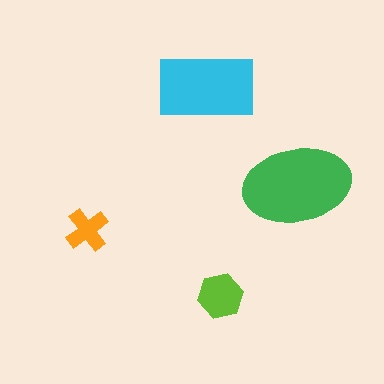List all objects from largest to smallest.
The green ellipse, the cyan rectangle, the lime hexagon, the orange cross.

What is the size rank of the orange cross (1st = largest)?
4th.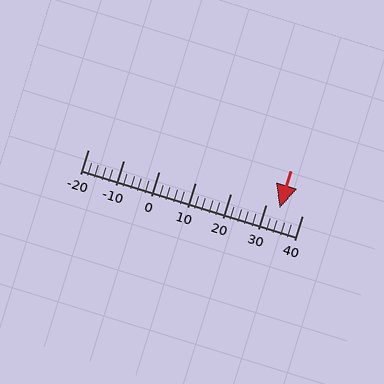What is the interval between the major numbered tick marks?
The major tick marks are spaced 10 units apart.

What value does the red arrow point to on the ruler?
The red arrow points to approximately 34.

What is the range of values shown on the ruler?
The ruler shows values from -20 to 40.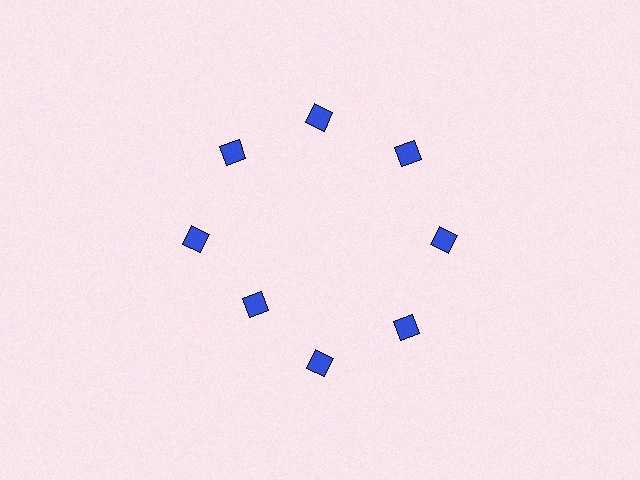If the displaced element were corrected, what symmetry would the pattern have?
It would have 8-fold rotational symmetry — the pattern would map onto itself every 45 degrees.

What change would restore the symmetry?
The symmetry would be restored by moving it outward, back onto the ring so that all 8 diamonds sit at equal angles and equal distance from the center.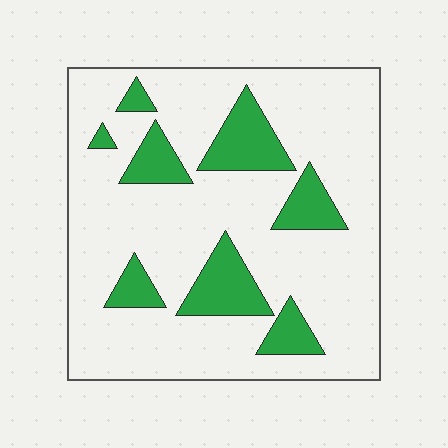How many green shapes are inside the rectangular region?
8.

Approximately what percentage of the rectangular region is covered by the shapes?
Approximately 20%.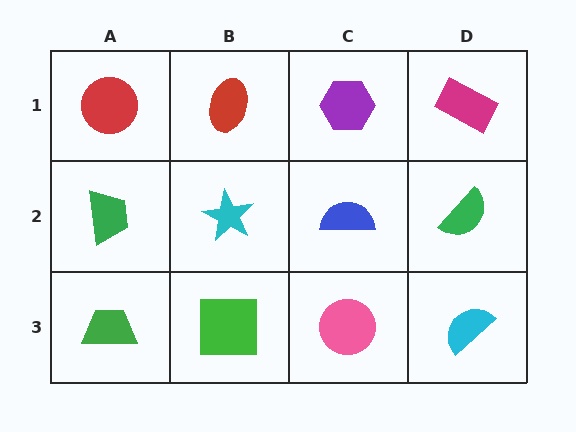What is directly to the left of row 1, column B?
A red circle.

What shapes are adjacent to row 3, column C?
A blue semicircle (row 2, column C), a green square (row 3, column B), a cyan semicircle (row 3, column D).